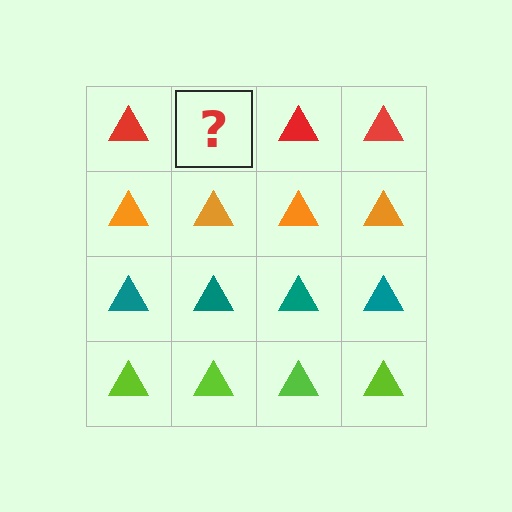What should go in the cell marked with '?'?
The missing cell should contain a red triangle.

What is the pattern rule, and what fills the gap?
The rule is that each row has a consistent color. The gap should be filled with a red triangle.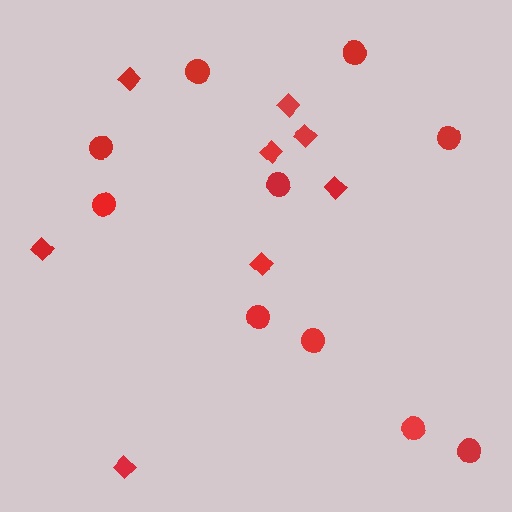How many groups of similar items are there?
There are 2 groups: one group of diamonds (8) and one group of circles (10).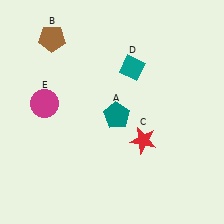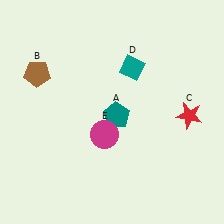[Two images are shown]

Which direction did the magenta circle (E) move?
The magenta circle (E) moved right.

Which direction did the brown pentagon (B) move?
The brown pentagon (B) moved down.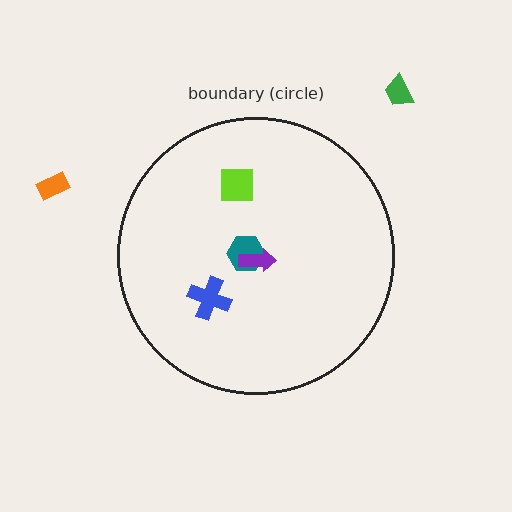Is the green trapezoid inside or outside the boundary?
Outside.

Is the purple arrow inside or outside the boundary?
Inside.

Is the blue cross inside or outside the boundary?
Inside.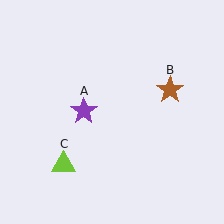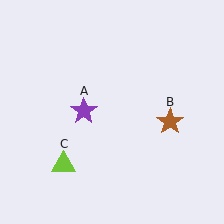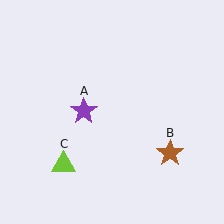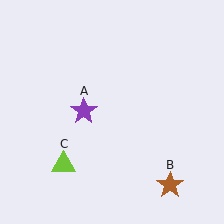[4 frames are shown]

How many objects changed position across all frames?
1 object changed position: brown star (object B).